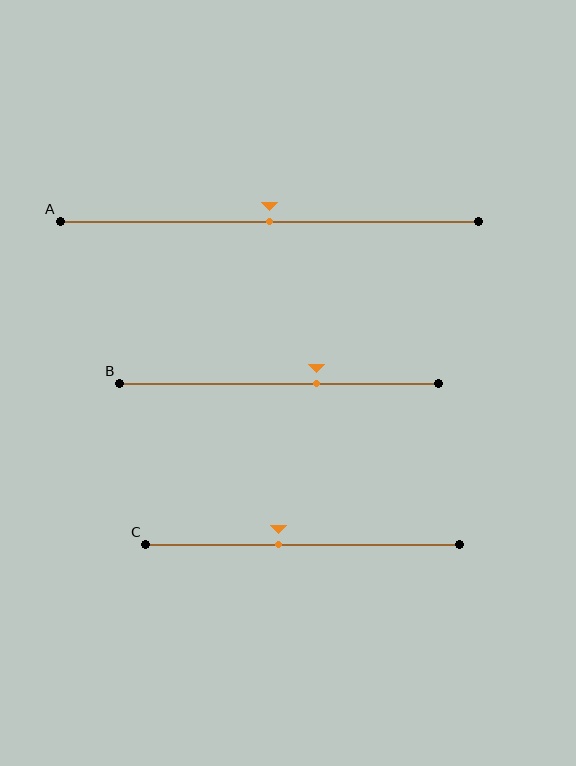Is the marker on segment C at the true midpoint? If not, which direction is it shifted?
No, the marker on segment C is shifted to the left by about 8% of the segment length.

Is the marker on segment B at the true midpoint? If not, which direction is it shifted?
No, the marker on segment B is shifted to the right by about 12% of the segment length.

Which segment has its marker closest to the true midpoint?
Segment A has its marker closest to the true midpoint.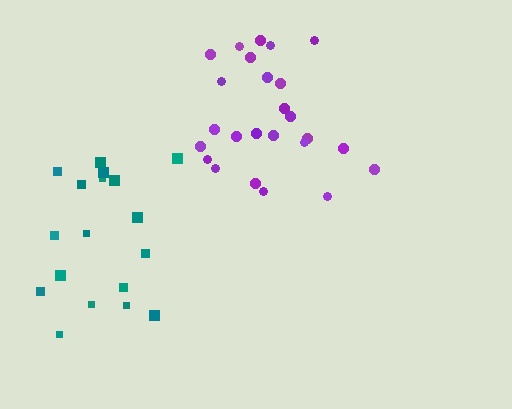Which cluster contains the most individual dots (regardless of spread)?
Purple (25).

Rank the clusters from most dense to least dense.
teal, purple.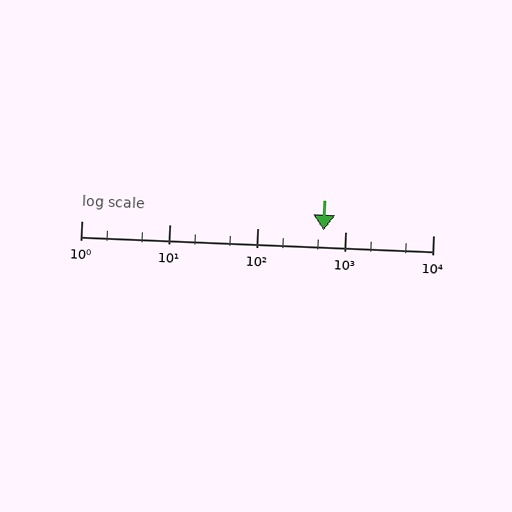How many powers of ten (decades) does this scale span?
The scale spans 4 decades, from 1 to 10000.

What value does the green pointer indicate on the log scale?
The pointer indicates approximately 570.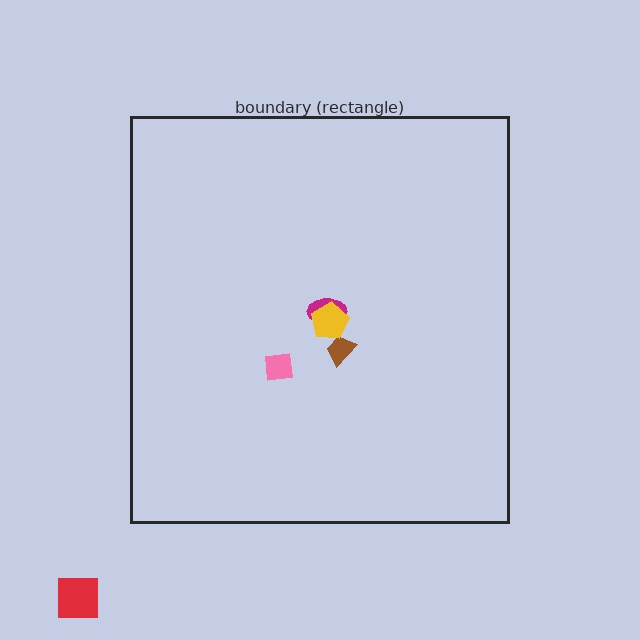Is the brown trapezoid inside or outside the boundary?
Inside.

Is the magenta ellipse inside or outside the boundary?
Inside.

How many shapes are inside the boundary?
4 inside, 1 outside.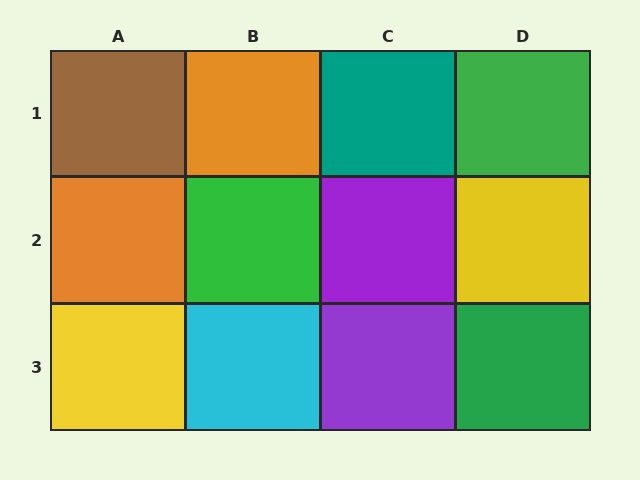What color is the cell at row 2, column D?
Yellow.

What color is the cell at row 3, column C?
Purple.